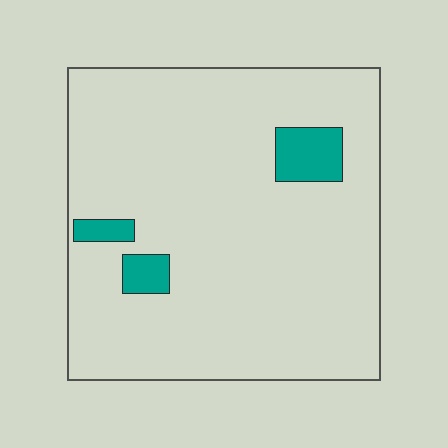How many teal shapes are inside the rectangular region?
3.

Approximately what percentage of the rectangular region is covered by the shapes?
Approximately 5%.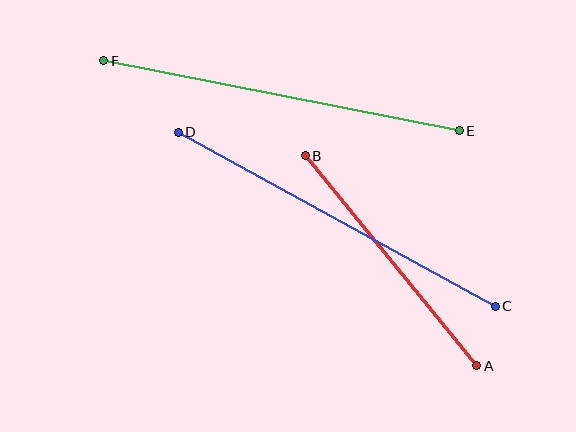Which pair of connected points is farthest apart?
Points E and F are farthest apart.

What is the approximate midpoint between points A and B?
The midpoint is at approximately (391, 261) pixels.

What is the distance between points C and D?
The distance is approximately 362 pixels.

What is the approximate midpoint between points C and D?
The midpoint is at approximately (337, 219) pixels.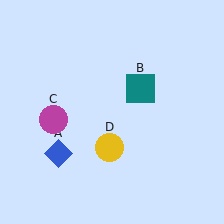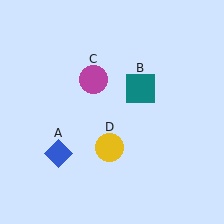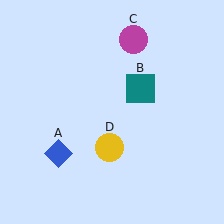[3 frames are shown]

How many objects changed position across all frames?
1 object changed position: magenta circle (object C).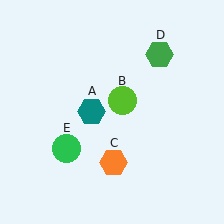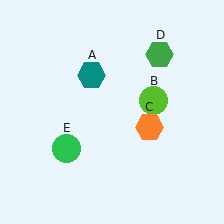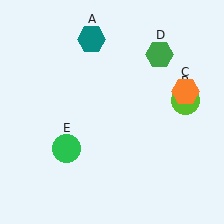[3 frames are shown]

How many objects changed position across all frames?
3 objects changed position: teal hexagon (object A), lime circle (object B), orange hexagon (object C).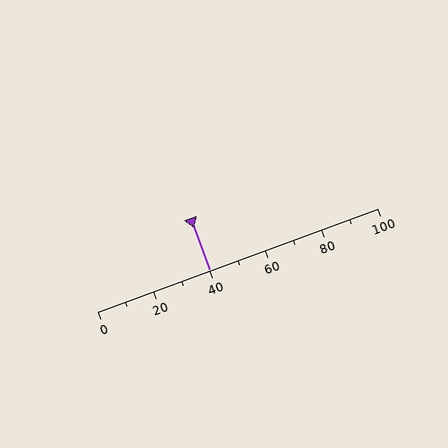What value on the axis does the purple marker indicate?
The marker indicates approximately 40.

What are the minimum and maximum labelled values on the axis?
The axis runs from 0 to 100.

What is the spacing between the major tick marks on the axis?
The major ticks are spaced 20 apart.